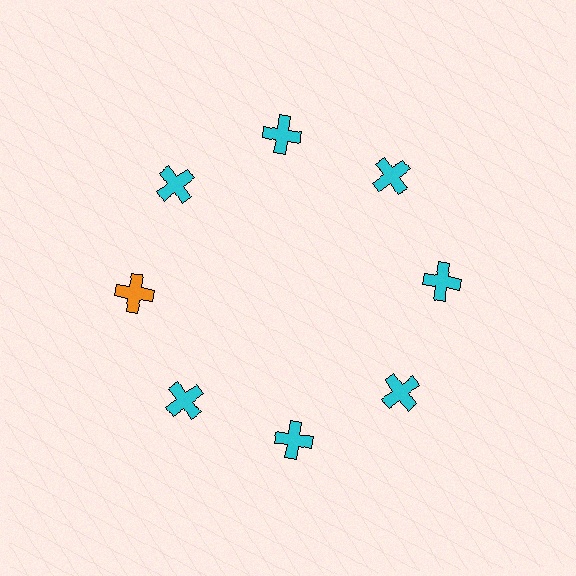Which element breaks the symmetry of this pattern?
The orange cross at roughly the 9 o'clock position breaks the symmetry. All other shapes are cyan crosses.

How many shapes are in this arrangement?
There are 8 shapes arranged in a ring pattern.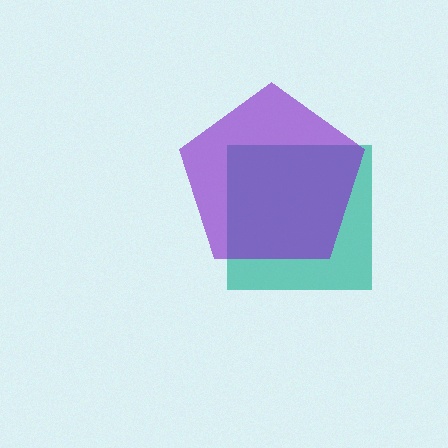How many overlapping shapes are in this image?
There are 2 overlapping shapes in the image.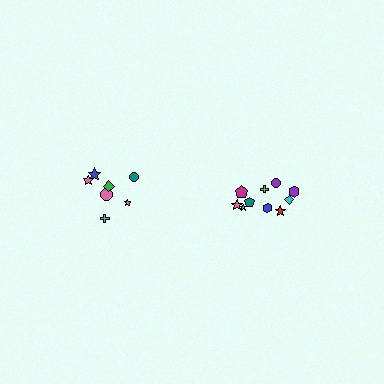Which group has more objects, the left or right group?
The right group.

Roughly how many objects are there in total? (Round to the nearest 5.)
Roughly 15 objects in total.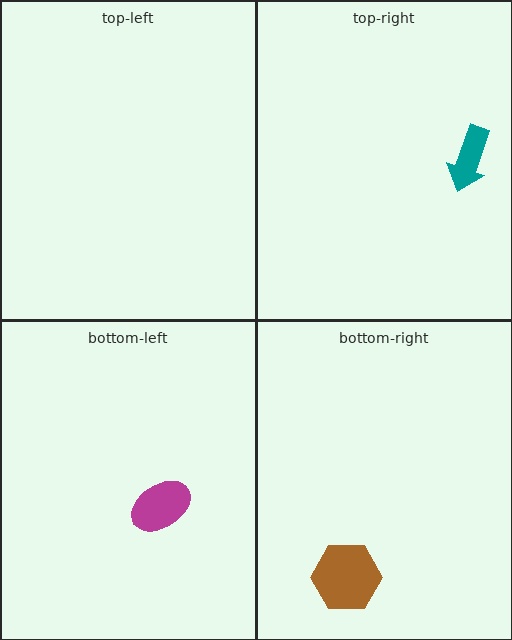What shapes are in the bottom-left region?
The magenta ellipse.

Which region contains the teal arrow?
The top-right region.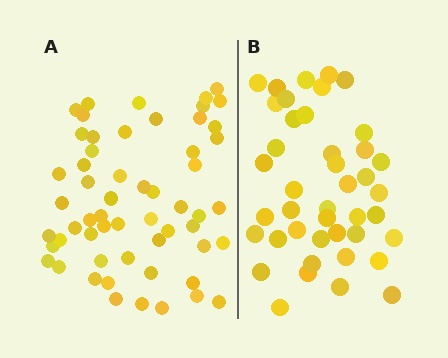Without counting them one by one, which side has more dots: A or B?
Region A (the left region) has more dots.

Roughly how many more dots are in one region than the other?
Region A has approximately 15 more dots than region B.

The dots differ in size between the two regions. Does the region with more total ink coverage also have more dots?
No. Region B has more total ink coverage because its dots are larger, but region A actually contains more individual dots. Total area can be misleading — the number of items is what matters here.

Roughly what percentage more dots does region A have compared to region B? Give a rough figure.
About 35% more.